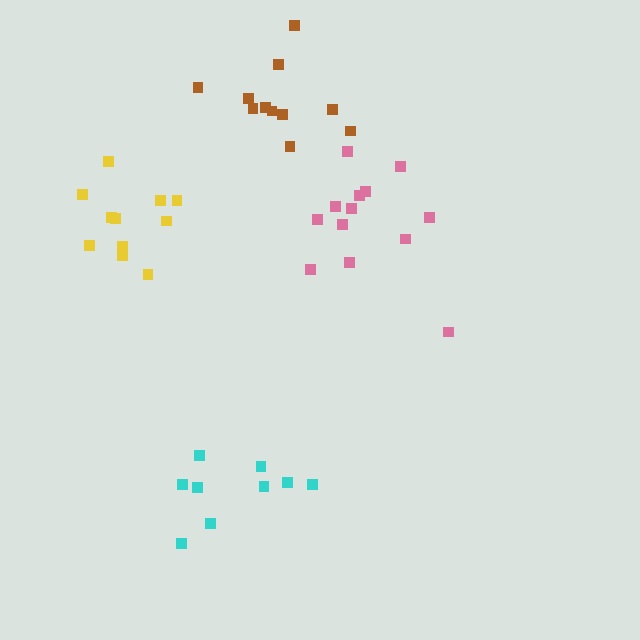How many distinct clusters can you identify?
There are 4 distinct clusters.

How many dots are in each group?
Group 1: 11 dots, Group 2: 9 dots, Group 3: 13 dots, Group 4: 11 dots (44 total).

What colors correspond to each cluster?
The clusters are colored: yellow, cyan, pink, brown.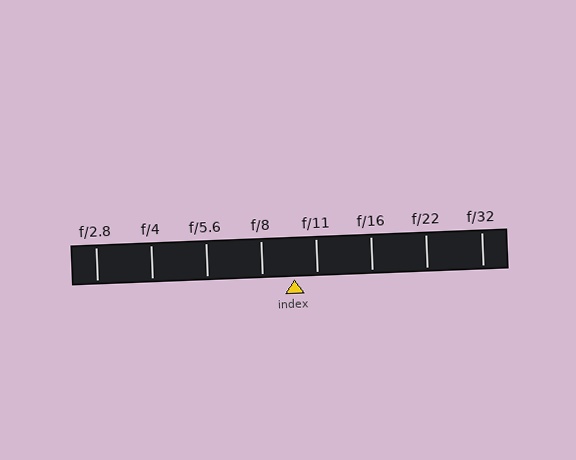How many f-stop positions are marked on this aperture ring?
There are 8 f-stop positions marked.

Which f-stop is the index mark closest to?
The index mark is closest to f/11.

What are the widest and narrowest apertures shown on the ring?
The widest aperture shown is f/2.8 and the narrowest is f/32.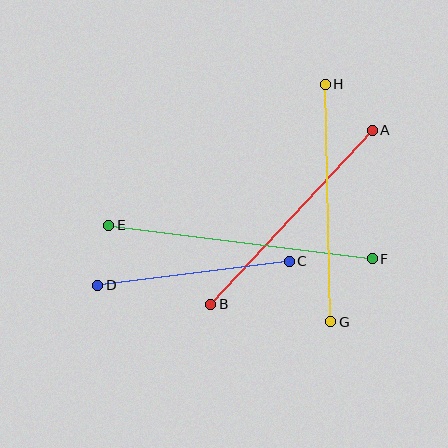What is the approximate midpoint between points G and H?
The midpoint is at approximately (328, 203) pixels.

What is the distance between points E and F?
The distance is approximately 266 pixels.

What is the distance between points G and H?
The distance is approximately 238 pixels.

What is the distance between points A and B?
The distance is approximately 238 pixels.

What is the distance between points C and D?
The distance is approximately 193 pixels.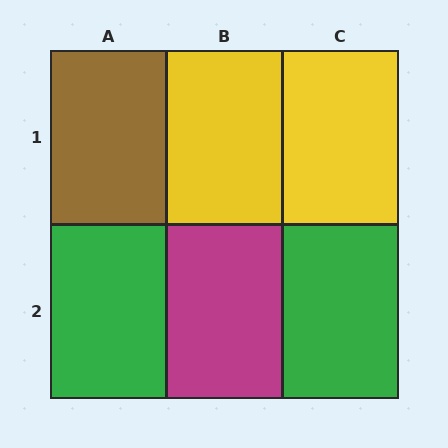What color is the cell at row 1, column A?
Brown.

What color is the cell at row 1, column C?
Yellow.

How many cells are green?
2 cells are green.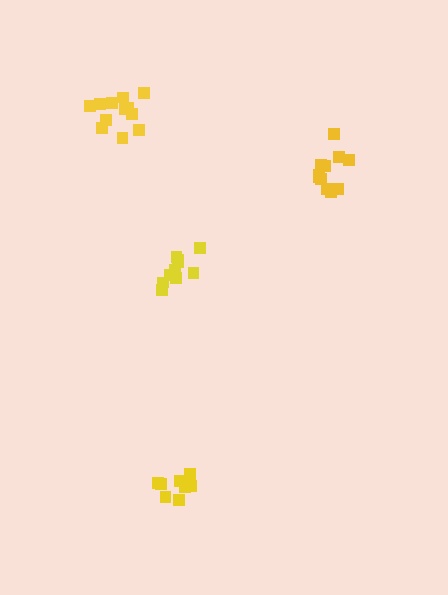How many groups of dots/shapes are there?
There are 4 groups.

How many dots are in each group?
Group 1: 12 dots, Group 2: 11 dots, Group 3: 10 dots, Group 4: 9 dots (42 total).